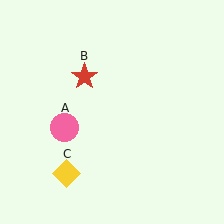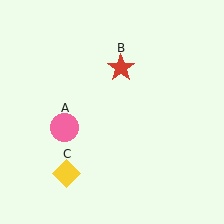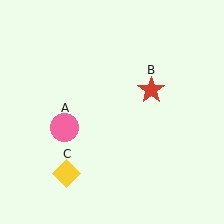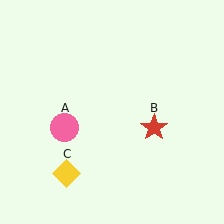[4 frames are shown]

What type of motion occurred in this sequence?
The red star (object B) rotated clockwise around the center of the scene.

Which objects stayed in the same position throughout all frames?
Pink circle (object A) and yellow diamond (object C) remained stationary.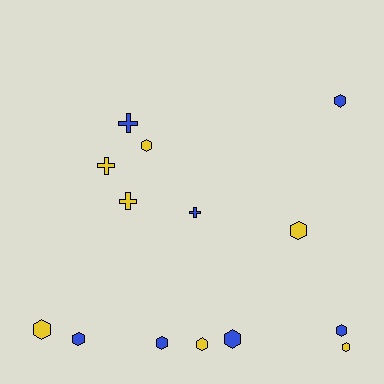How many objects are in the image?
There are 14 objects.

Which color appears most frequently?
Yellow, with 7 objects.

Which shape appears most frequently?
Hexagon, with 10 objects.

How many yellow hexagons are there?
There are 5 yellow hexagons.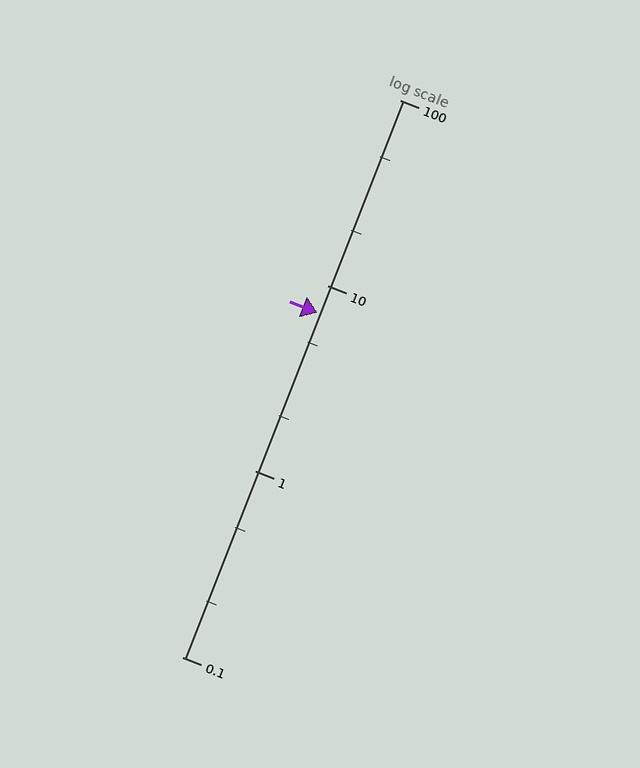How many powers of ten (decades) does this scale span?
The scale spans 3 decades, from 0.1 to 100.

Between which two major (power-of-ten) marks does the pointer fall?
The pointer is between 1 and 10.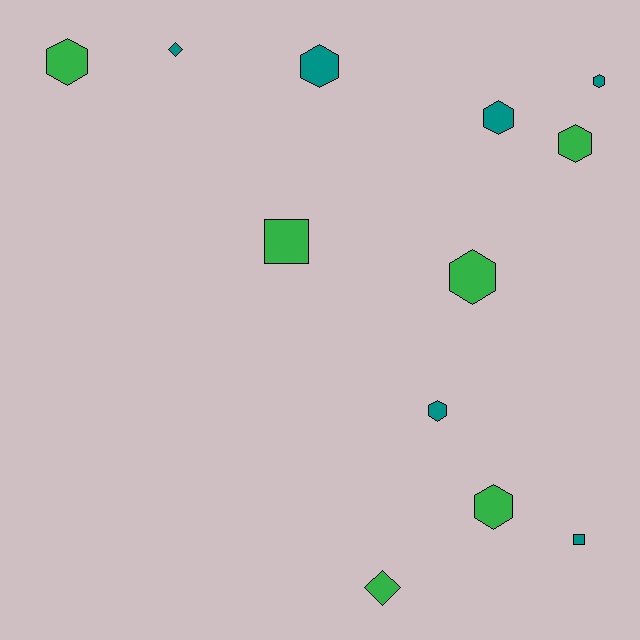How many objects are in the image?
There are 12 objects.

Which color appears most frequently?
Teal, with 6 objects.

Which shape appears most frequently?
Hexagon, with 8 objects.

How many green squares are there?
There is 1 green square.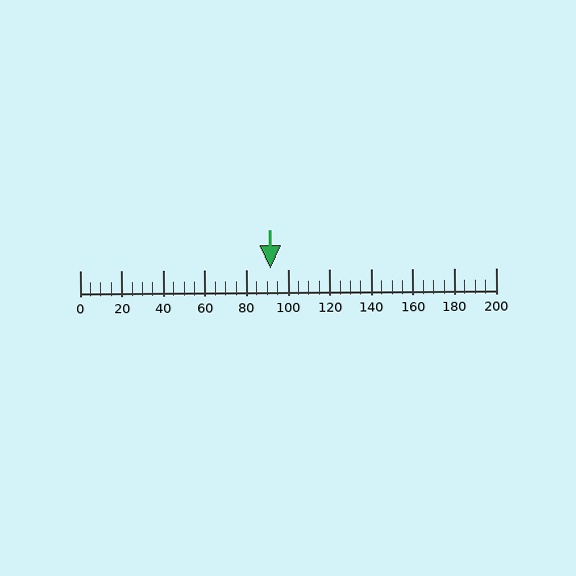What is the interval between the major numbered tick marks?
The major tick marks are spaced 20 units apart.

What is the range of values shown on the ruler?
The ruler shows values from 0 to 200.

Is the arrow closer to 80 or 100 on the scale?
The arrow is closer to 100.